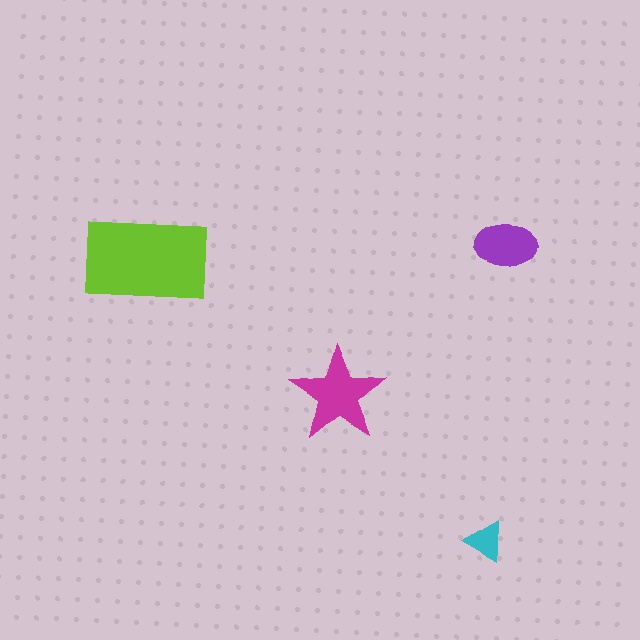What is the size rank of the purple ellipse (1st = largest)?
3rd.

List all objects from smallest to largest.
The cyan triangle, the purple ellipse, the magenta star, the lime rectangle.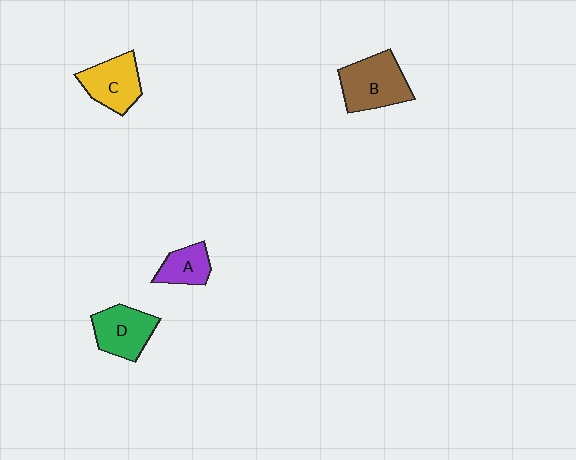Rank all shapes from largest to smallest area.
From largest to smallest: B (brown), D (green), C (yellow), A (purple).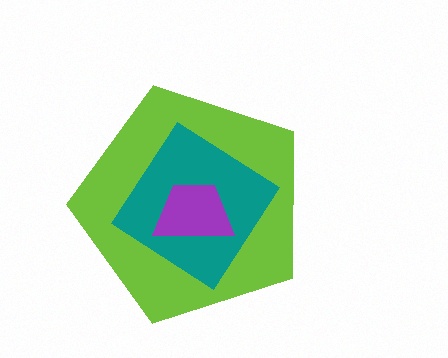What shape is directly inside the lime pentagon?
The teal diamond.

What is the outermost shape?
The lime pentagon.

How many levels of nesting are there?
3.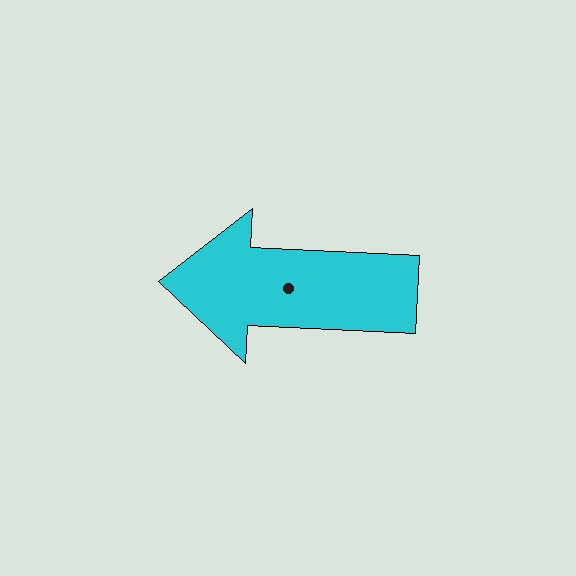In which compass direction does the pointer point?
West.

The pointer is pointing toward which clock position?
Roughly 9 o'clock.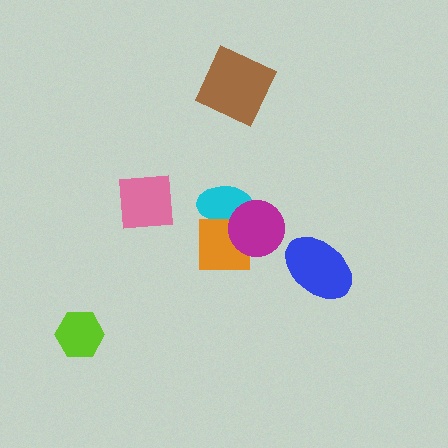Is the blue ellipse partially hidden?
No, no other shape covers it.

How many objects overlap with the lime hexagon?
0 objects overlap with the lime hexagon.